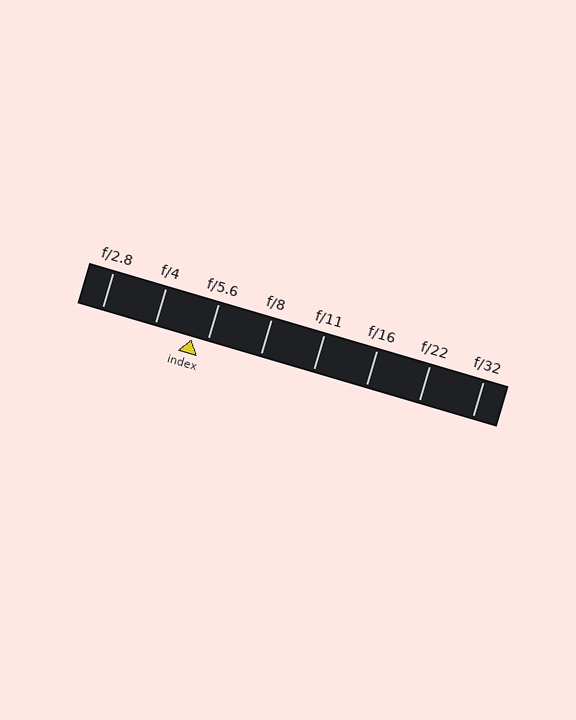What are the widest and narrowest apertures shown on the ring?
The widest aperture shown is f/2.8 and the narrowest is f/32.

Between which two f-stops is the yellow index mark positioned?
The index mark is between f/4 and f/5.6.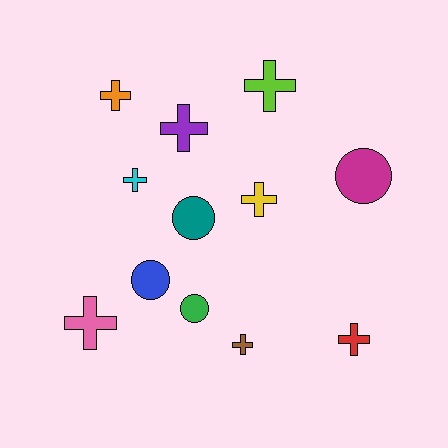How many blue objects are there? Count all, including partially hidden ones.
There is 1 blue object.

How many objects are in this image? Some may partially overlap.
There are 12 objects.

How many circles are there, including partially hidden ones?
There are 4 circles.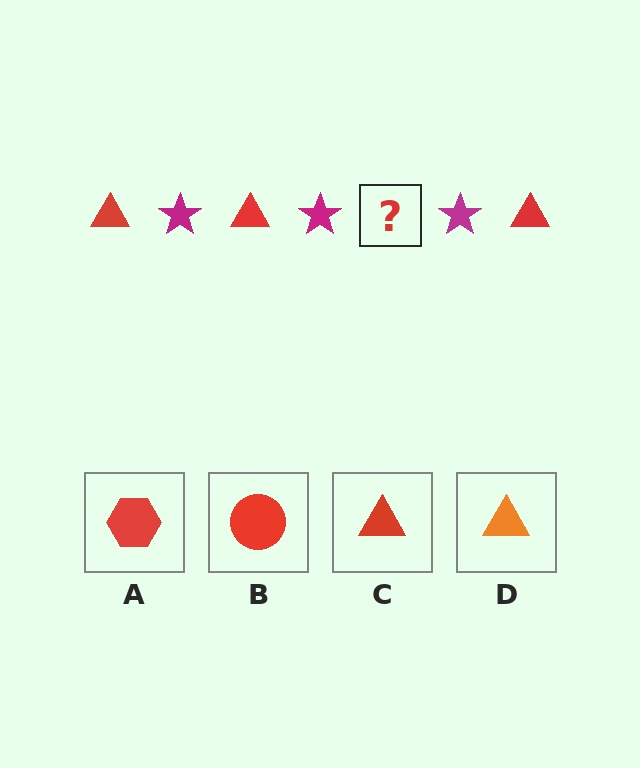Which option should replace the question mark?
Option C.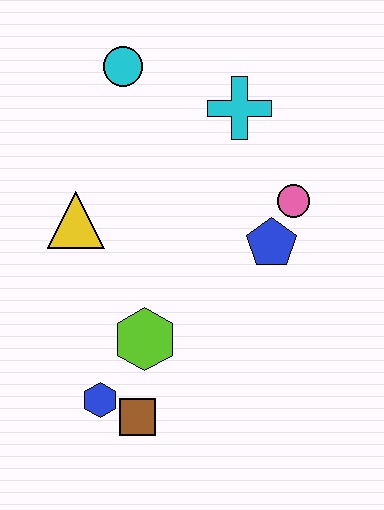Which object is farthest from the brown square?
The cyan circle is farthest from the brown square.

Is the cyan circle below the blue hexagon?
No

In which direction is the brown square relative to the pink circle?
The brown square is below the pink circle.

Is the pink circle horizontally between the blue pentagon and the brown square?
No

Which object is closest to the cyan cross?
The pink circle is closest to the cyan cross.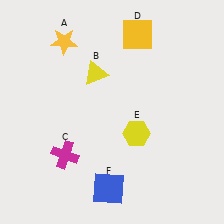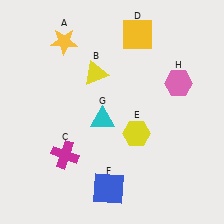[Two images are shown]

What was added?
A cyan triangle (G), a pink hexagon (H) were added in Image 2.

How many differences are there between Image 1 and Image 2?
There are 2 differences between the two images.